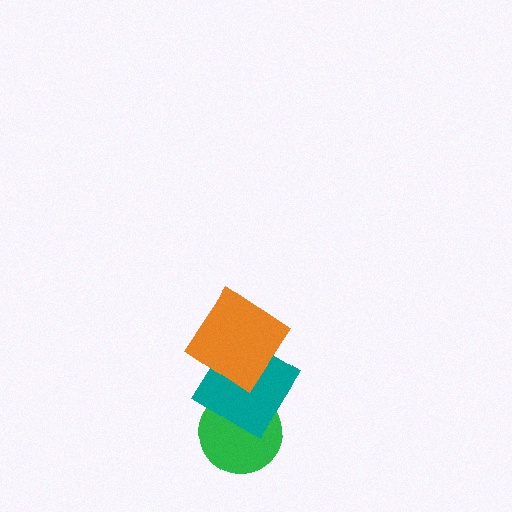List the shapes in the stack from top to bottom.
From top to bottom: the orange diamond, the teal diamond, the green circle.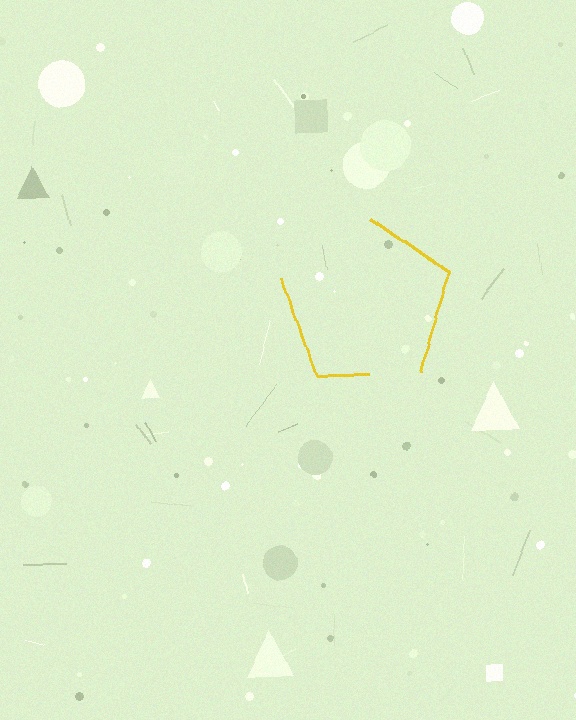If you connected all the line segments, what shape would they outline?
They would outline a pentagon.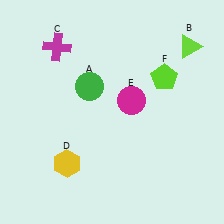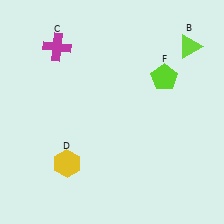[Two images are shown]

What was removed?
The magenta circle (E), the green circle (A) were removed in Image 2.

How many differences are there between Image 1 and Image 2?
There are 2 differences between the two images.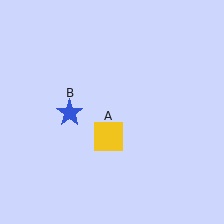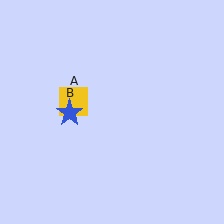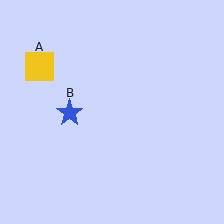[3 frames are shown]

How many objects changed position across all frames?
1 object changed position: yellow square (object A).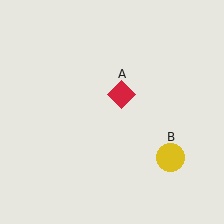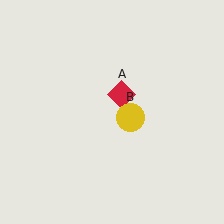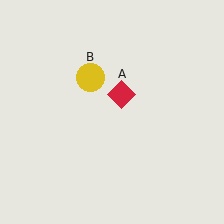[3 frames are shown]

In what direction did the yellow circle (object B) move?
The yellow circle (object B) moved up and to the left.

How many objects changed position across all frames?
1 object changed position: yellow circle (object B).